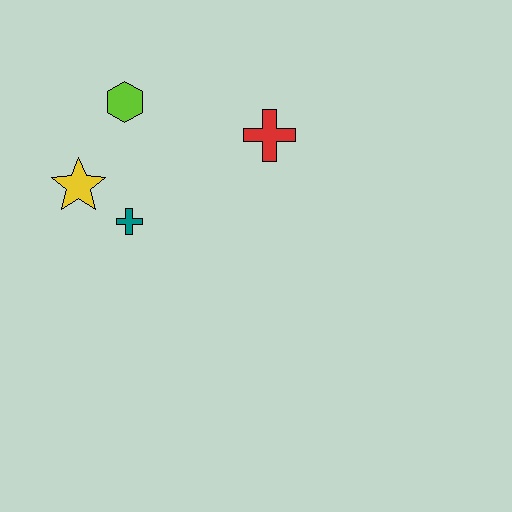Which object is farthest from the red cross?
The yellow star is farthest from the red cross.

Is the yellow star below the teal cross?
No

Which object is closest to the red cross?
The lime hexagon is closest to the red cross.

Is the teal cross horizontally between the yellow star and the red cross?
Yes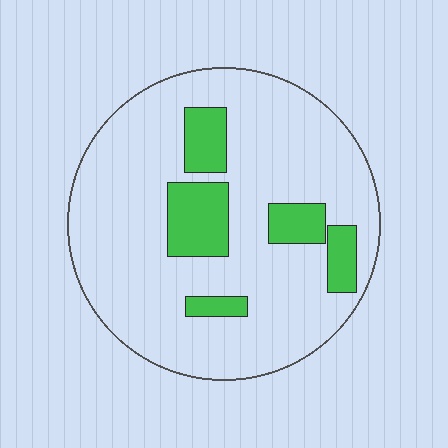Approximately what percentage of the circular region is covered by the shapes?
Approximately 15%.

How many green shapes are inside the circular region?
5.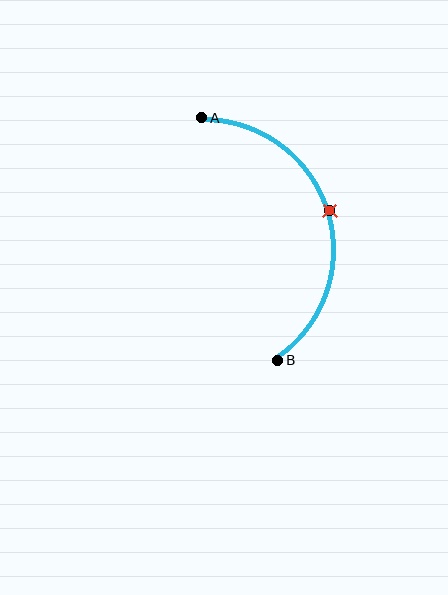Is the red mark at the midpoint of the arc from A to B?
Yes. The red mark lies on the arc at equal arc-length from both A and B — it is the arc midpoint.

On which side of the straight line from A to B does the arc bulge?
The arc bulges to the right of the straight line connecting A and B.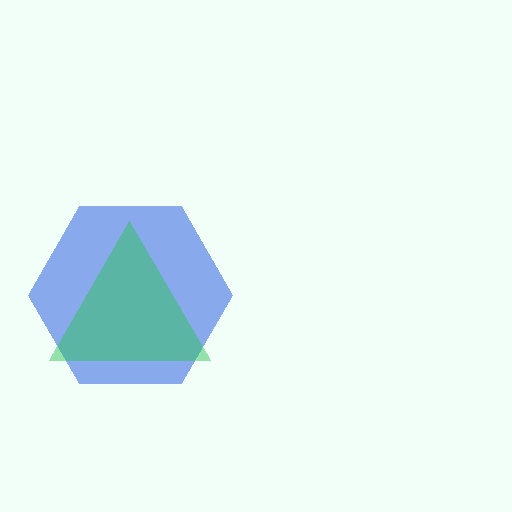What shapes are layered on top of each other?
The layered shapes are: a blue hexagon, a green triangle.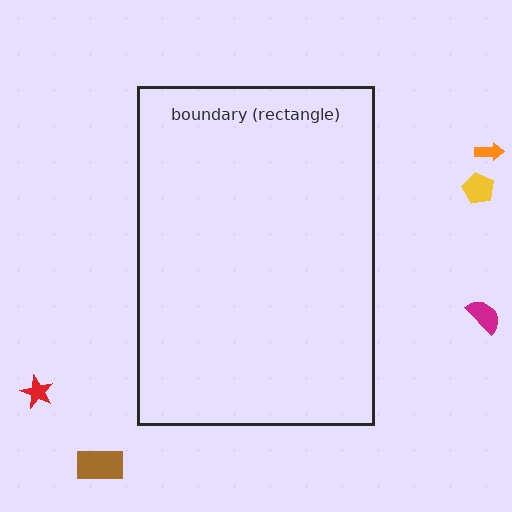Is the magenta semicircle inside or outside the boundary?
Outside.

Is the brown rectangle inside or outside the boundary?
Outside.